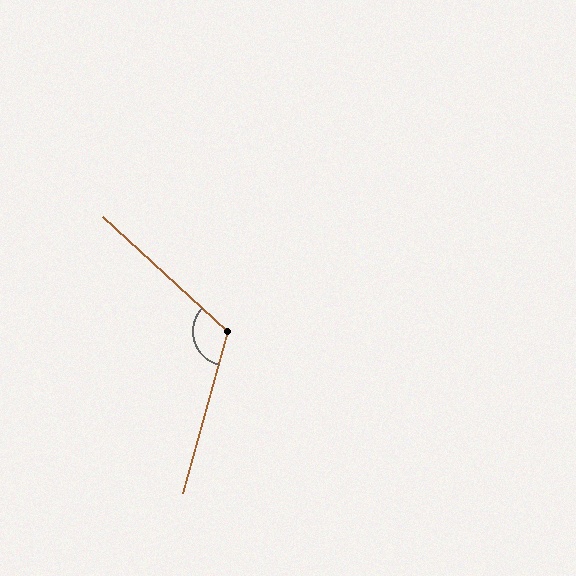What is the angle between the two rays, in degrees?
Approximately 117 degrees.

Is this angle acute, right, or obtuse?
It is obtuse.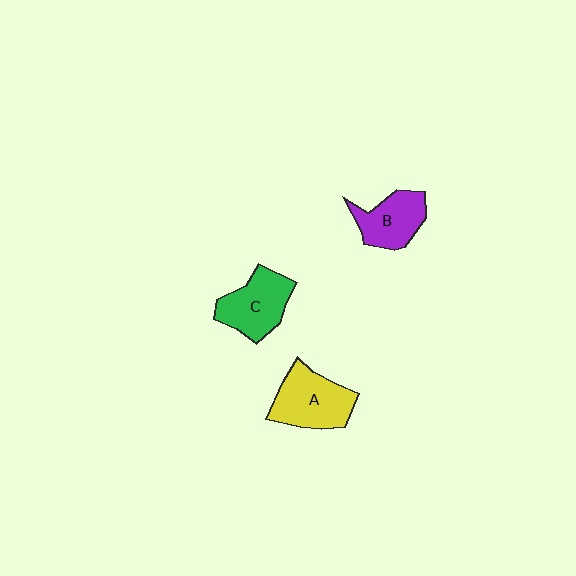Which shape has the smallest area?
Shape B (purple).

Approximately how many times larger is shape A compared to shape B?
Approximately 1.3 times.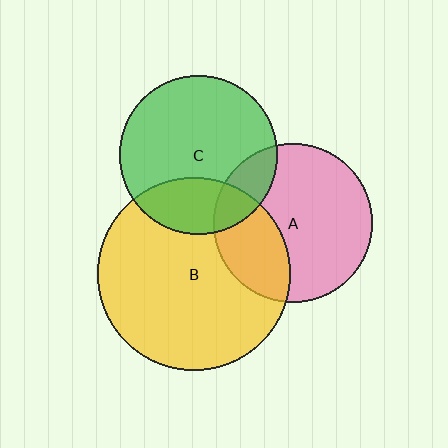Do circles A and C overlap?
Yes.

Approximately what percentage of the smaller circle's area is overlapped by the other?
Approximately 15%.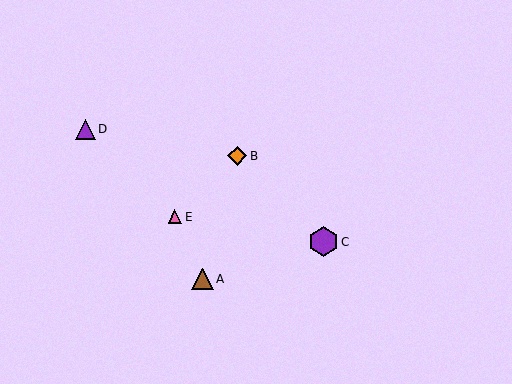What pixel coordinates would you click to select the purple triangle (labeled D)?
Click at (86, 129) to select the purple triangle D.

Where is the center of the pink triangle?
The center of the pink triangle is at (175, 217).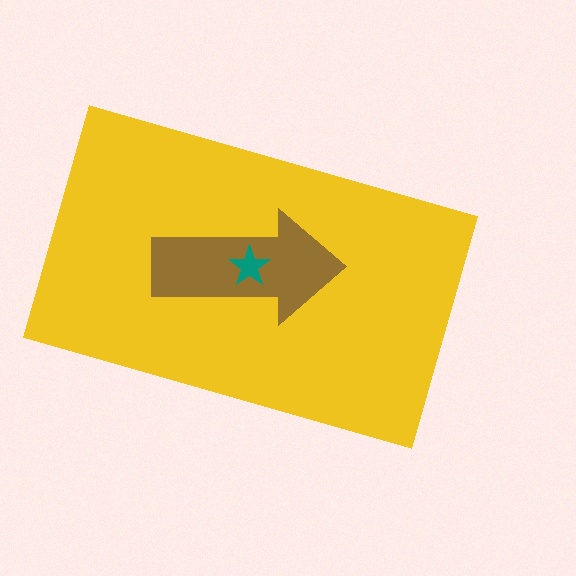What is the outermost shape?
The yellow rectangle.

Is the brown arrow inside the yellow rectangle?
Yes.